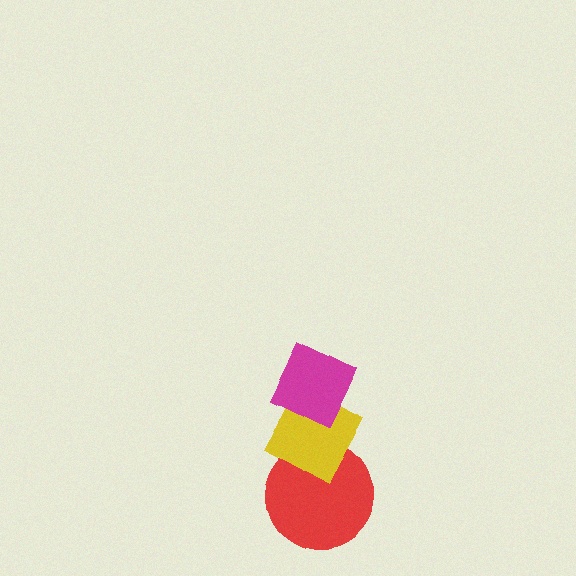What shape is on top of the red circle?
The yellow diamond is on top of the red circle.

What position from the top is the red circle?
The red circle is 3rd from the top.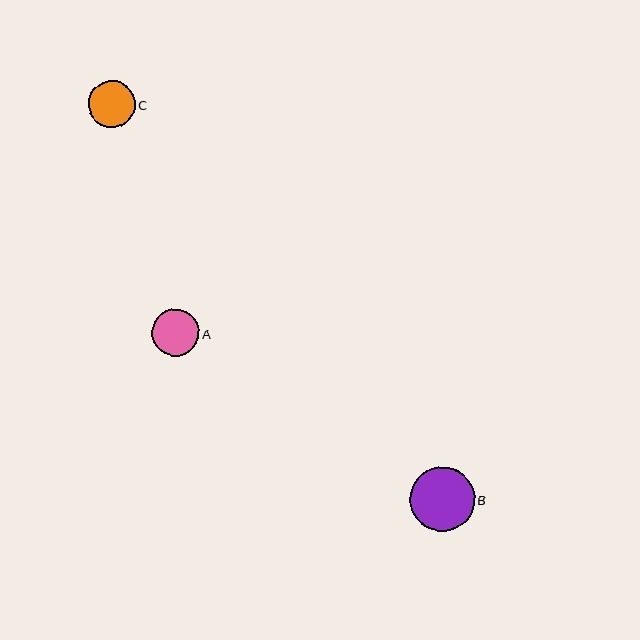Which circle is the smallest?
Circle A is the smallest with a size of approximately 47 pixels.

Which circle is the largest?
Circle B is the largest with a size of approximately 65 pixels.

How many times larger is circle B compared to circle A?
Circle B is approximately 1.4 times the size of circle A.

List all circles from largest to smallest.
From largest to smallest: B, C, A.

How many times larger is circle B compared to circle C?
Circle B is approximately 1.4 times the size of circle C.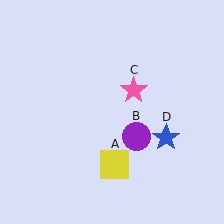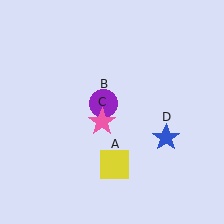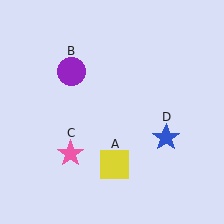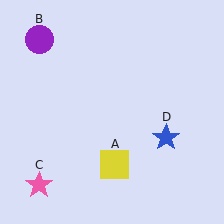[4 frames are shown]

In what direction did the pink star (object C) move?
The pink star (object C) moved down and to the left.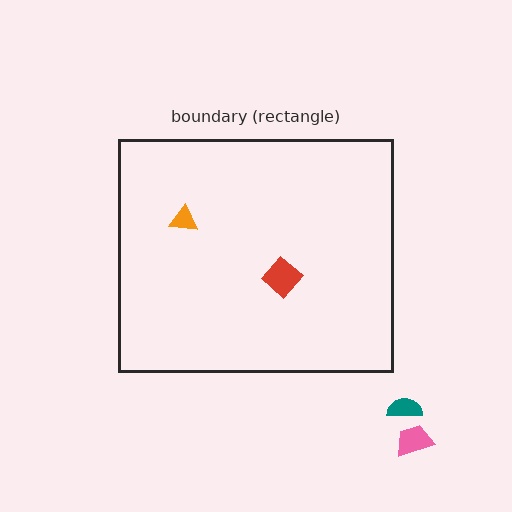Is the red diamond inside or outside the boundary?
Inside.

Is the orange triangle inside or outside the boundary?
Inside.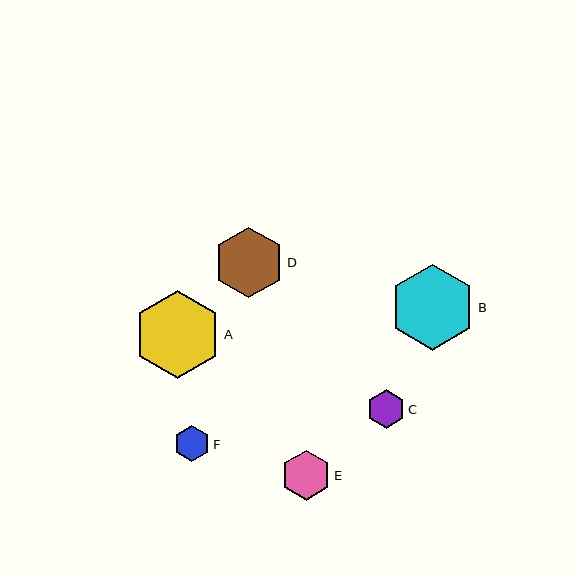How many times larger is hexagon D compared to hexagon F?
Hexagon D is approximately 1.9 times the size of hexagon F.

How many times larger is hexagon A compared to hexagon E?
Hexagon A is approximately 1.8 times the size of hexagon E.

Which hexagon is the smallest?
Hexagon F is the smallest with a size of approximately 37 pixels.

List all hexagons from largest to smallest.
From largest to smallest: A, B, D, E, C, F.